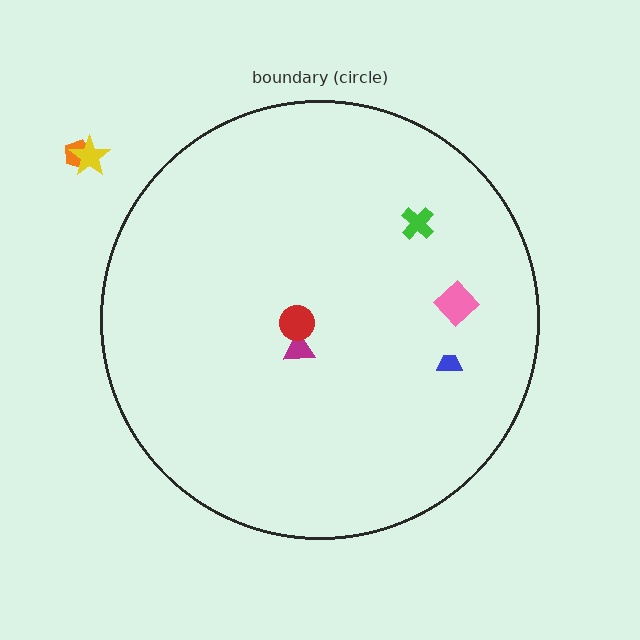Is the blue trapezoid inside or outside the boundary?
Inside.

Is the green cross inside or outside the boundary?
Inside.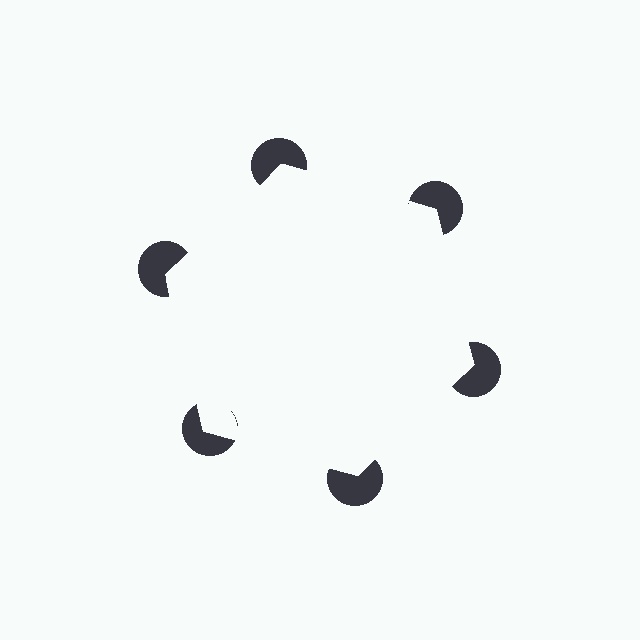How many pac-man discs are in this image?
There are 6 — one at each vertex of the illusory hexagon.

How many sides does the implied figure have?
6 sides.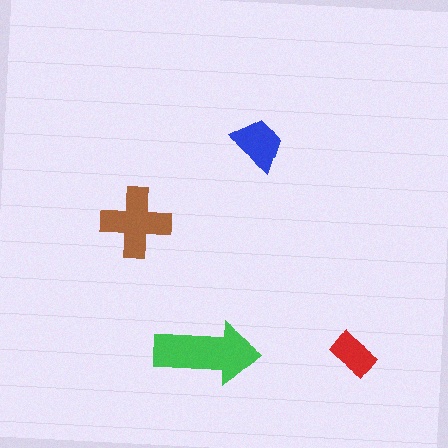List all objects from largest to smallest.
The green arrow, the brown cross, the blue trapezoid, the red rectangle.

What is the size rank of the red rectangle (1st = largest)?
4th.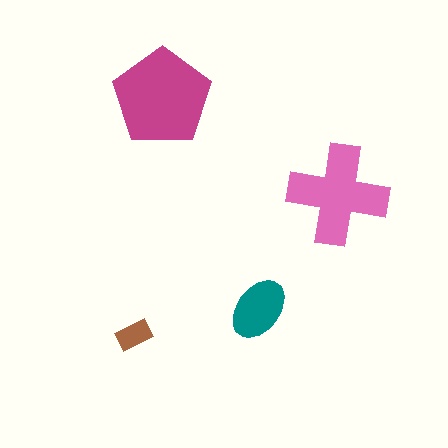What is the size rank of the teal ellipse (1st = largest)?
3rd.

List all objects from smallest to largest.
The brown rectangle, the teal ellipse, the pink cross, the magenta pentagon.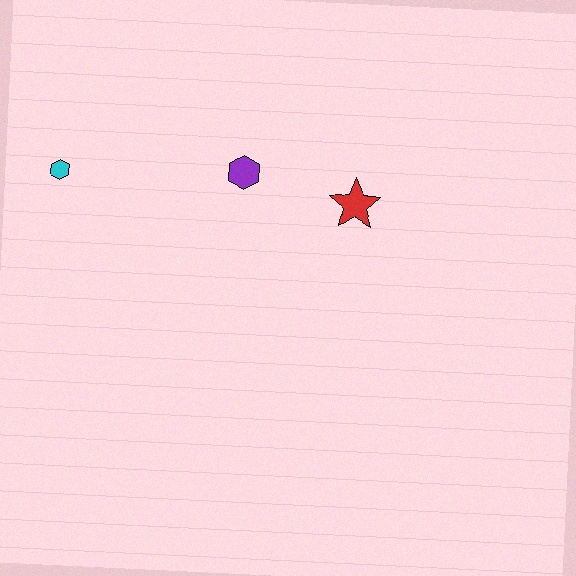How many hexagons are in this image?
There are 2 hexagons.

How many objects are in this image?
There are 3 objects.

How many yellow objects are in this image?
There are no yellow objects.